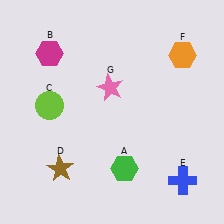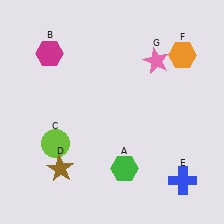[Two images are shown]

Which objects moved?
The objects that moved are: the lime circle (C), the pink star (G).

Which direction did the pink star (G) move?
The pink star (G) moved right.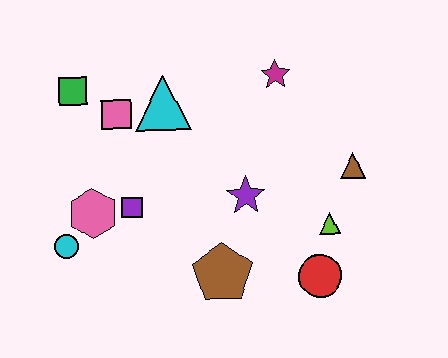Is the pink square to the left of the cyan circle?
No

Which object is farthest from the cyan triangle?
The red circle is farthest from the cyan triangle.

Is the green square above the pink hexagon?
Yes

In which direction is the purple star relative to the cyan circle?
The purple star is to the right of the cyan circle.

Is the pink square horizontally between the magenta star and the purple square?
No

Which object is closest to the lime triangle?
The red circle is closest to the lime triangle.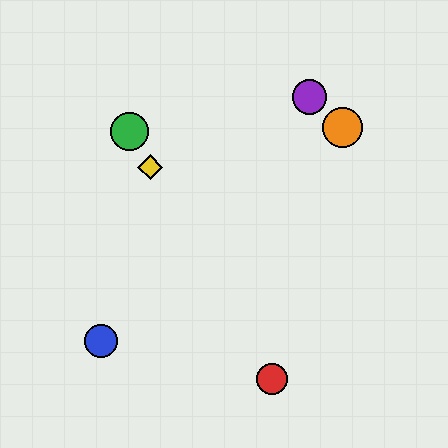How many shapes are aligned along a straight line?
3 shapes (the red circle, the green circle, the yellow diamond) are aligned along a straight line.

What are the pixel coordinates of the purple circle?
The purple circle is at (309, 97).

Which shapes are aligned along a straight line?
The red circle, the green circle, the yellow diamond are aligned along a straight line.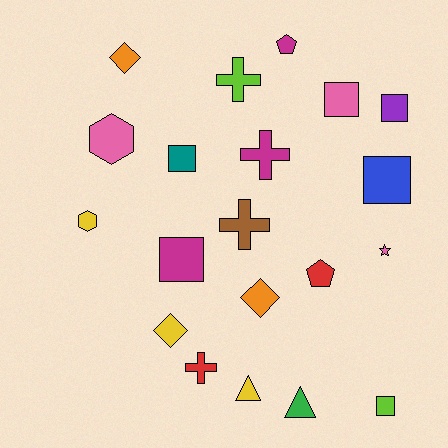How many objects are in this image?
There are 20 objects.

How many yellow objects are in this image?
There are 3 yellow objects.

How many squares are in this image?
There are 6 squares.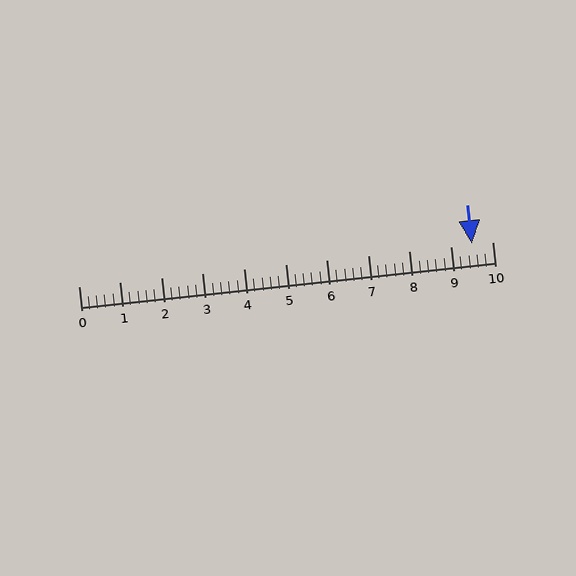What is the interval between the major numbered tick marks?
The major tick marks are spaced 1 units apart.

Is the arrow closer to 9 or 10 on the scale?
The arrow is closer to 10.